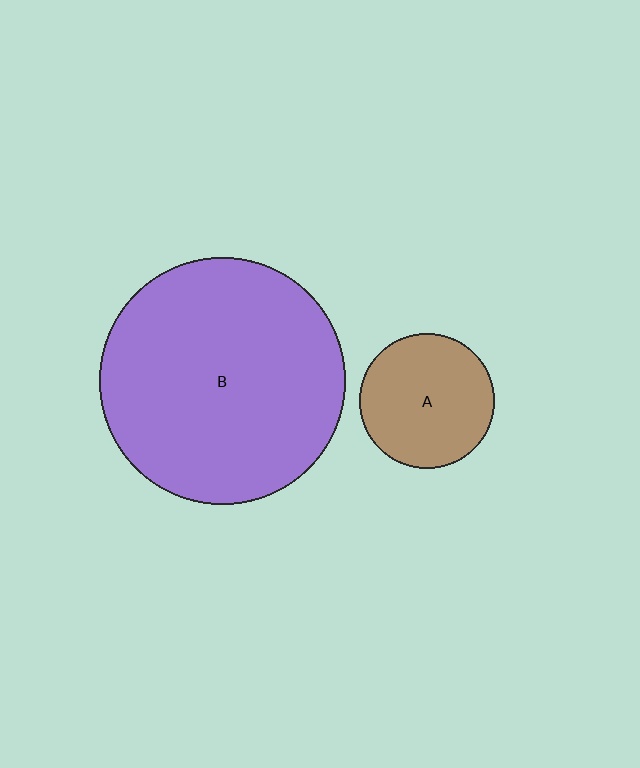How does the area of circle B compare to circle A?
Approximately 3.4 times.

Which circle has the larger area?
Circle B (purple).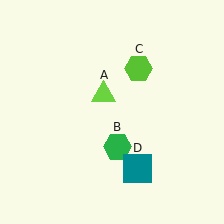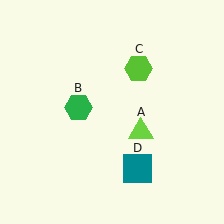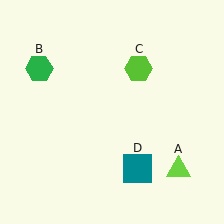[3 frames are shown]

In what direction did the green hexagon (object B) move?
The green hexagon (object B) moved up and to the left.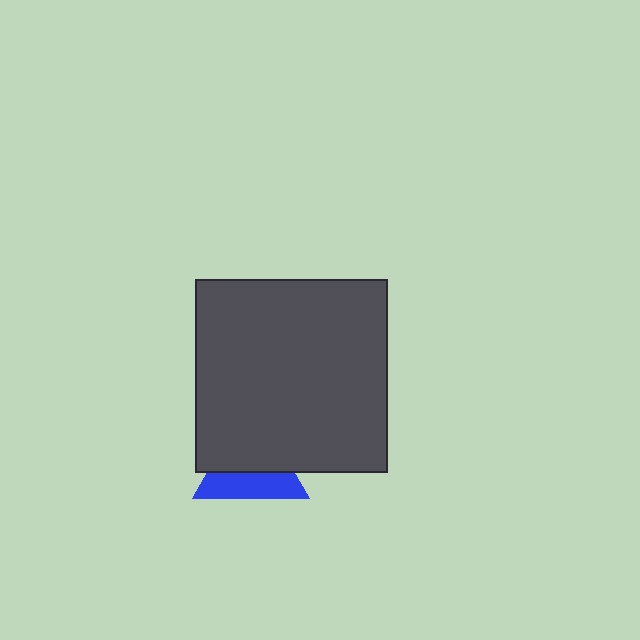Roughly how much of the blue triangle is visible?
A small part of it is visible (roughly 44%).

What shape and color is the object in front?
The object in front is a dark gray square.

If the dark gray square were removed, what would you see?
You would see the complete blue triangle.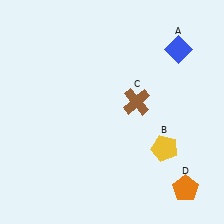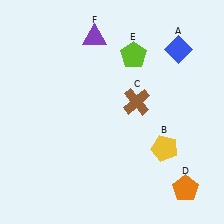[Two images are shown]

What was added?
A lime pentagon (E), a purple triangle (F) were added in Image 2.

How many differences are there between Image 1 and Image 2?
There are 2 differences between the two images.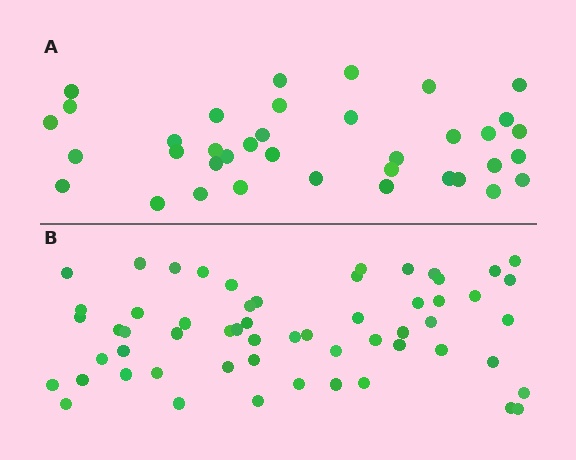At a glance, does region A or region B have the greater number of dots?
Region B (the bottom region) has more dots.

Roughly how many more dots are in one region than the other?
Region B has approximately 20 more dots than region A.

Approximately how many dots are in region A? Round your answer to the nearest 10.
About 40 dots. (The exact count is 37, which rounds to 40.)